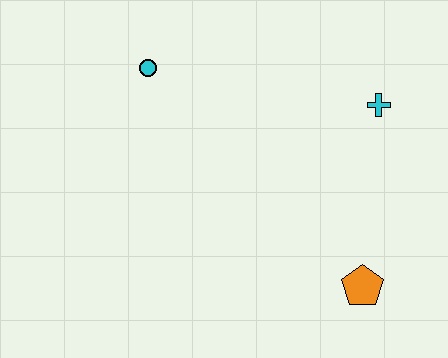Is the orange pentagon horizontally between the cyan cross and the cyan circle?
Yes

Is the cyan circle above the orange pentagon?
Yes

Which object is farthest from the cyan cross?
The cyan circle is farthest from the cyan cross.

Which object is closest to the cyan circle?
The cyan cross is closest to the cyan circle.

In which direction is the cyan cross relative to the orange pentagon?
The cyan cross is above the orange pentagon.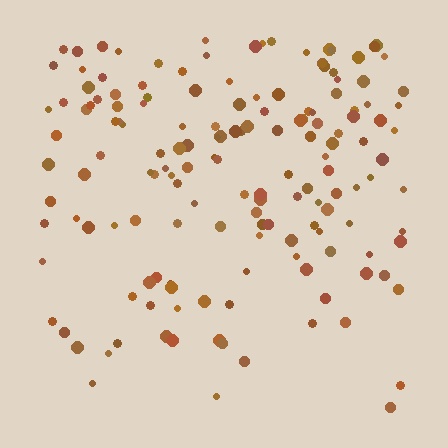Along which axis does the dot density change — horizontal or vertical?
Vertical.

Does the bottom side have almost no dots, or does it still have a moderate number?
Still a moderate number, just noticeably fewer than the top.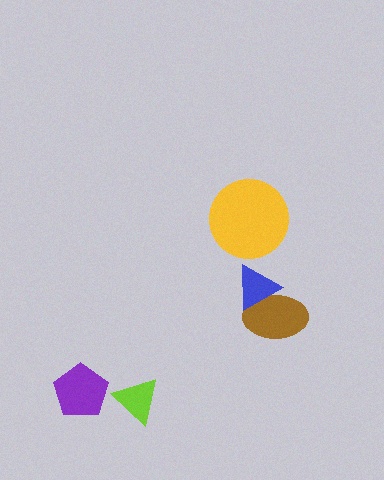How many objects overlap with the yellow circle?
0 objects overlap with the yellow circle.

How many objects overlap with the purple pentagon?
0 objects overlap with the purple pentagon.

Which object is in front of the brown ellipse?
The blue triangle is in front of the brown ellipse.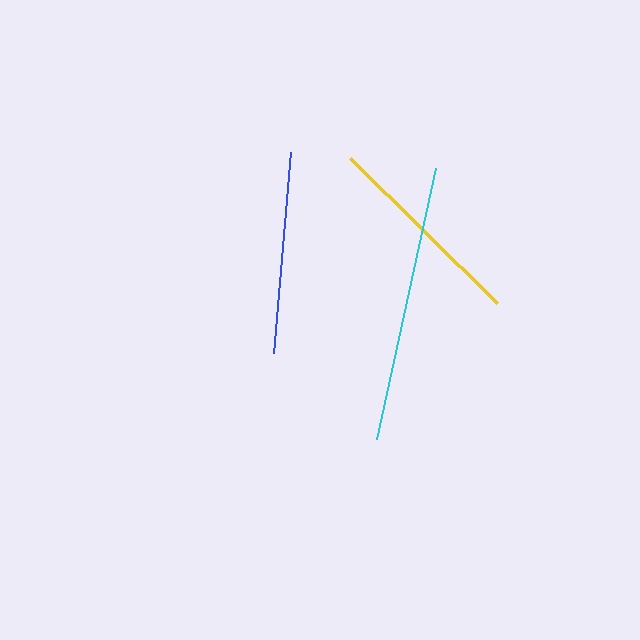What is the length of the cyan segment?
The cyan segment is approximately 277 pixels long.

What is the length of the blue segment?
The blue segment is approximately 201 pixels long.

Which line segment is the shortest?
The blue line is the shortest at approximately 201 pixels.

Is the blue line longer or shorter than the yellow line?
The yellow line is longer than the blue line.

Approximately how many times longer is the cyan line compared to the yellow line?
The cyan line is approximately 1.3 times the length of the yellow line.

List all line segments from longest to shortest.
From longest to shortest: cyan, yellow, blue.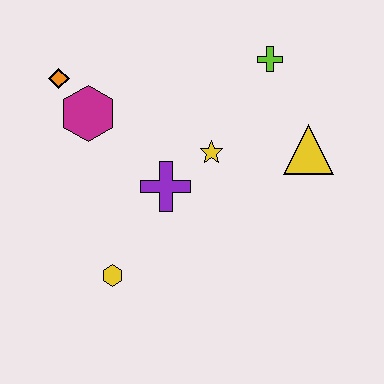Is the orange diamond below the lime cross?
Yes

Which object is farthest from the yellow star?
The orange diamond is farthest from the yellow star.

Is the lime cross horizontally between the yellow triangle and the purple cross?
Yes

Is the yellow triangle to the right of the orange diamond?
Yes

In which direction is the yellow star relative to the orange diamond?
The yellow star is to the right of the orange diamond.